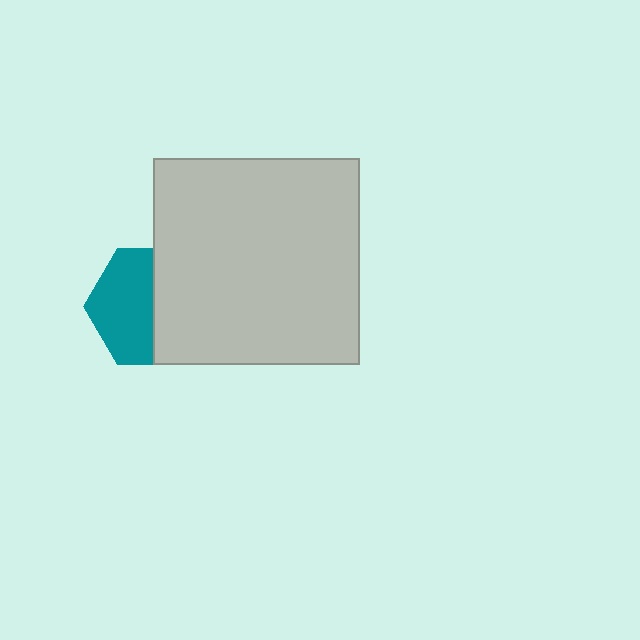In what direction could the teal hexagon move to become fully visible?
The teal hexagon could move left. That would shift it out from behind the light gray square entirely.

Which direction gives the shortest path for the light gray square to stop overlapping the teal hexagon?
Moving right gives the shortest separation.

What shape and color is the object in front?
The object in front is a light gray square.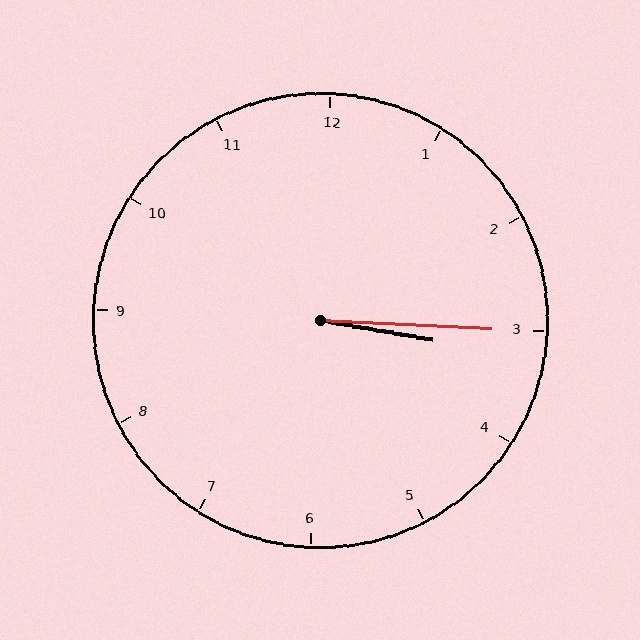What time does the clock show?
3:15.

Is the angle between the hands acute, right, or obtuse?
It is acute.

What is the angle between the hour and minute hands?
Approximately 8 degrees.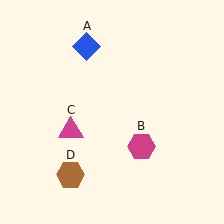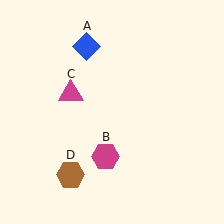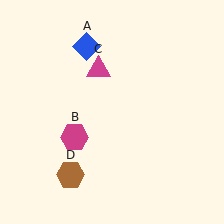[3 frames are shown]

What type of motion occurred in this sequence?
The magenta hexagon (object B), magenta triangle (object C) rotated clockwise around the center of the scene.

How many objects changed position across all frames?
2 objects changed position: magenta hexagon (object B), magenta triangle (object C).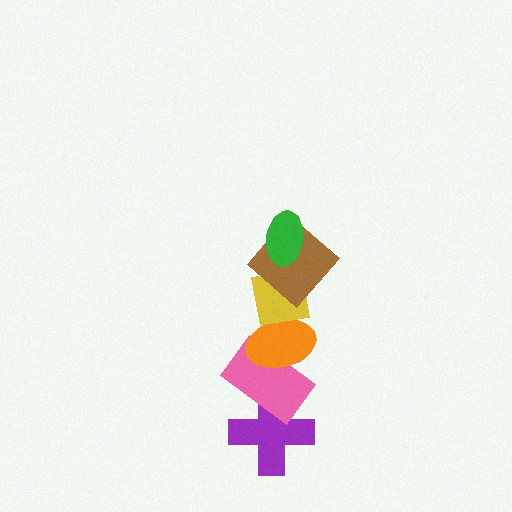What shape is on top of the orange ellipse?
The yellow square is on top of the orange ellipse.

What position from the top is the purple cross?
The purple cross is 6th from the top.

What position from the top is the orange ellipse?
The orange ellipse is 4th from the top.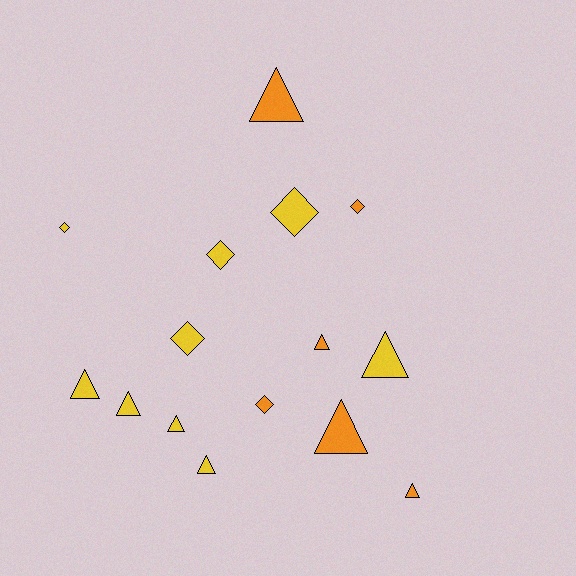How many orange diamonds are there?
There are 2 orange diamonds.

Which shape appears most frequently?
Triangle, with 9 objects.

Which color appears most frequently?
Yellow, with 9 objects.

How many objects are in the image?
There are 15 objects.